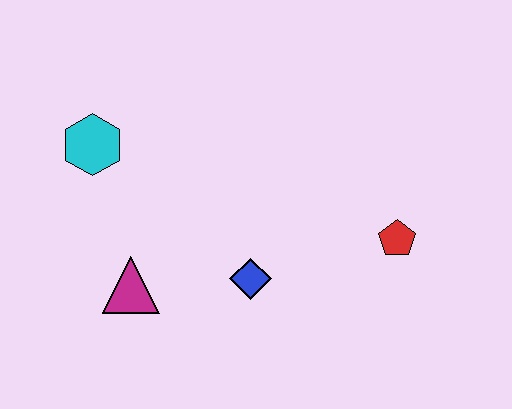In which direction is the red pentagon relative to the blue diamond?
The red pentagon is to the right of the blue diamond.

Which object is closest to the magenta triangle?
The blue diamond is closest to the magenta triangle.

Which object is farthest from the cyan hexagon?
The red pentagon is farthest from the cyan hexagon.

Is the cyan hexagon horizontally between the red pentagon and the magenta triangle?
No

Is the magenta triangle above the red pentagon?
No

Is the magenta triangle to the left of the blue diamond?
Yes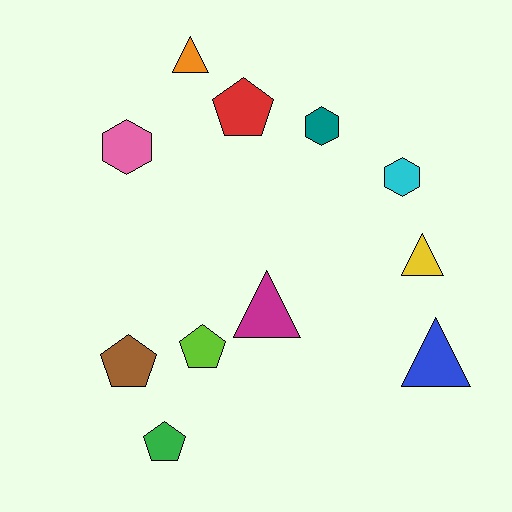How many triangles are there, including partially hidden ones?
There are 4 triangles.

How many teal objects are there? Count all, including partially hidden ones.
There is 1 teal object.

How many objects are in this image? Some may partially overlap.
There are 11 objects.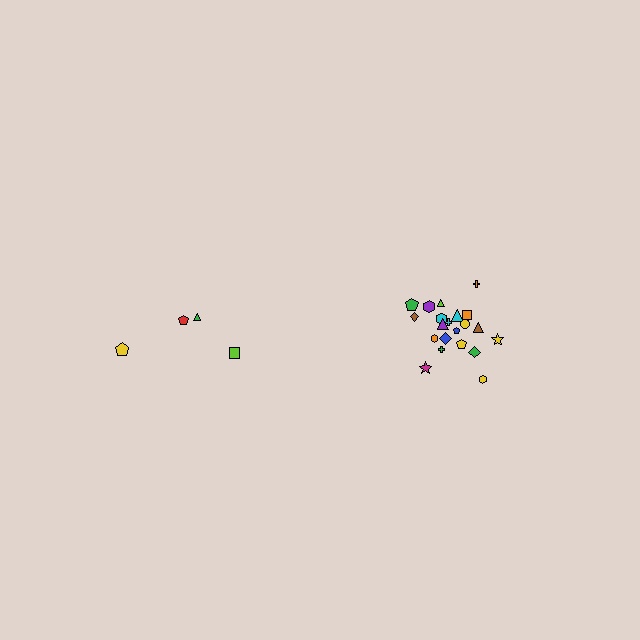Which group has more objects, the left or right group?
The right group.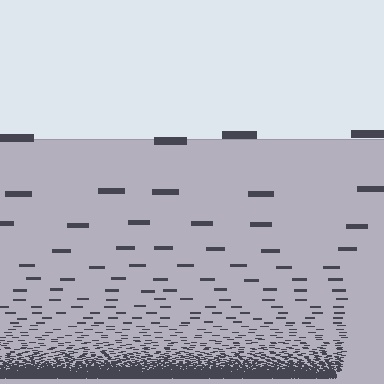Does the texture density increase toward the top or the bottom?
Density increases toward the bottom.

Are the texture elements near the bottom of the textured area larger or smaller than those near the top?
Smaller. The gradient is inverted — elements near the bottom are smaller and denser.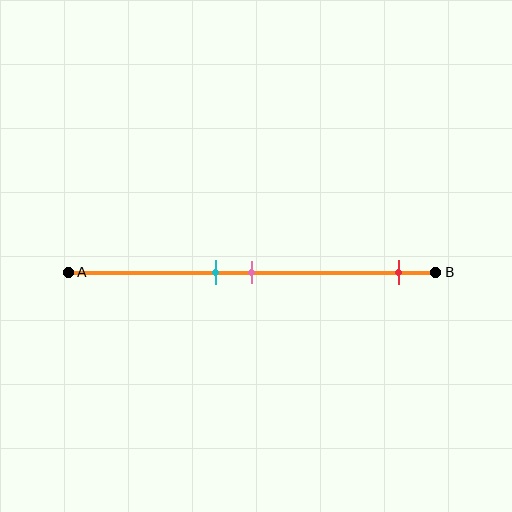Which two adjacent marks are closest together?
The cyan and pink marks are the closest adjacent pair.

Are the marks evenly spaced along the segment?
No, the marks are not evenly spaced.